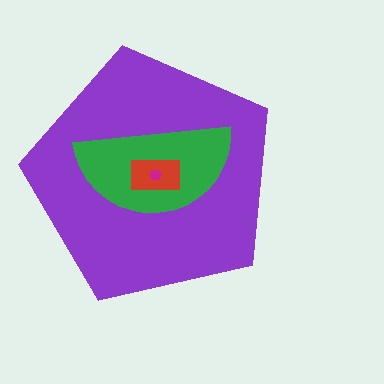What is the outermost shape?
The purple pentagon.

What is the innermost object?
The magenta hexagon.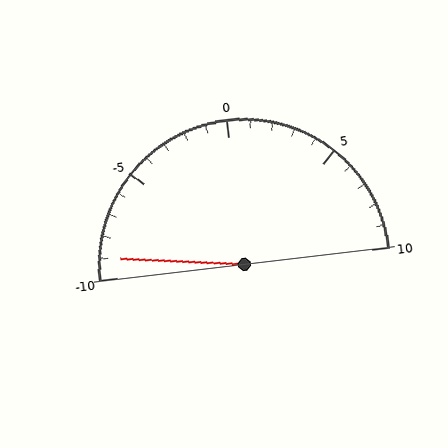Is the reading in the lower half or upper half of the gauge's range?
The reading is in the lower half of the range (-10 to 10).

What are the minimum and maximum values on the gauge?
The gauge ranges from -10 to 10.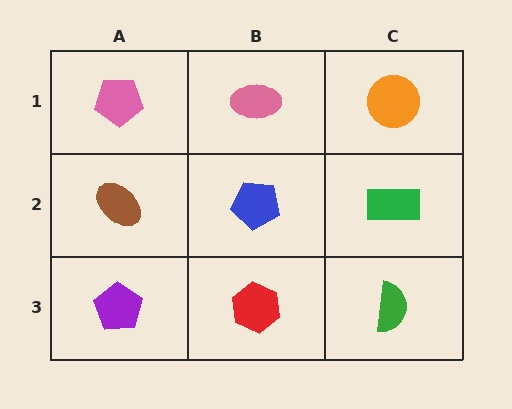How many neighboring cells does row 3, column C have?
2.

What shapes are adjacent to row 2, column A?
A pink pentagon (row 1, column A), a purple pentagon (row 3, column A), a blue pentagon (row 2, column B).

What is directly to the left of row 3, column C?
A red hexagon.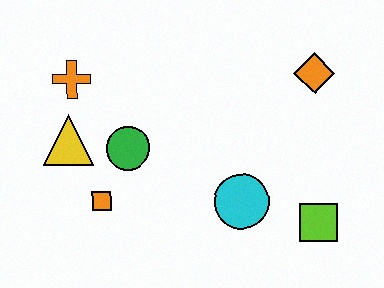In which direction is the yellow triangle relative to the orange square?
The yellow triangle is above the orange square.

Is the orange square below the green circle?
Yes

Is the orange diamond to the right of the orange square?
Yes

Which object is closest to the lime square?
The cyan circle is closest to the lime square.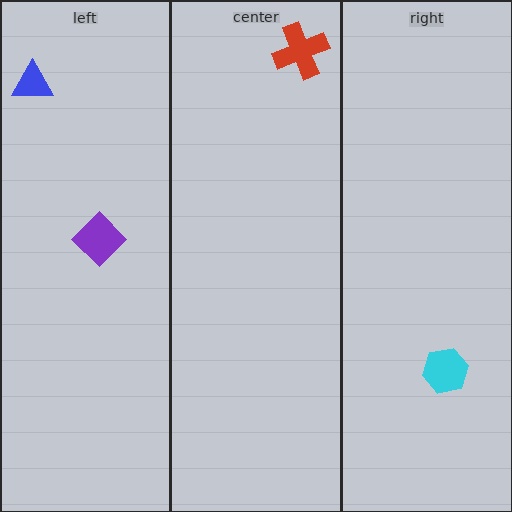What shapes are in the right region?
The cyan hexagon.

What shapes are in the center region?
The red cross.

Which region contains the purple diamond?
The left region.